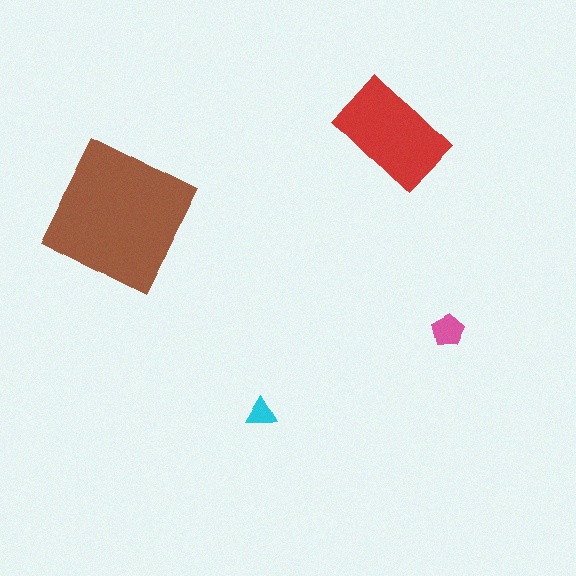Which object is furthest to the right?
The pink pentagon is rightmost.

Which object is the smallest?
The cyan triangle.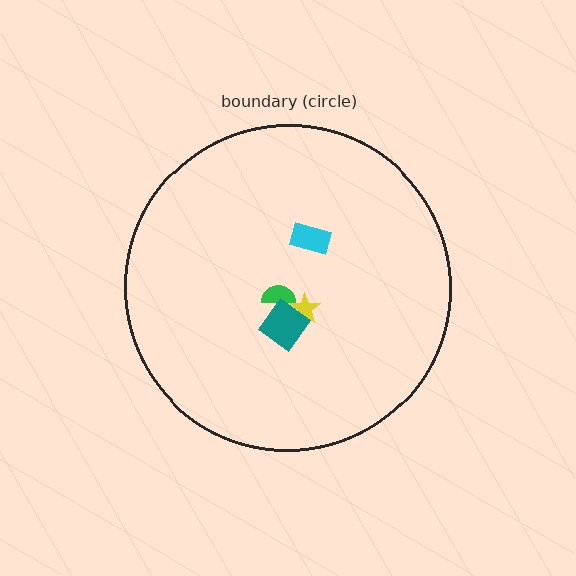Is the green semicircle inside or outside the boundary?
Inside.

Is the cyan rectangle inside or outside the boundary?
Inside.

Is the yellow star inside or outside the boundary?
Inside.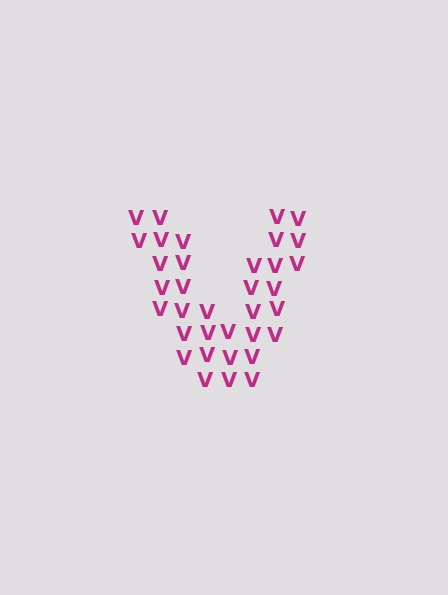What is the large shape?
The large shape is the letter V.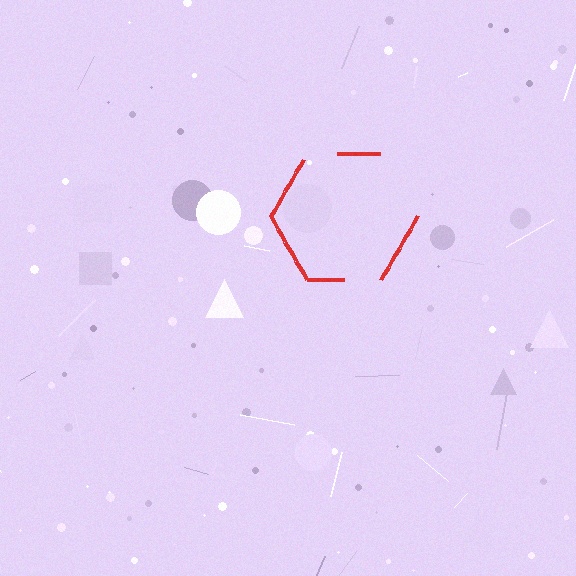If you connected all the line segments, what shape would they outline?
They would outline a hexagon.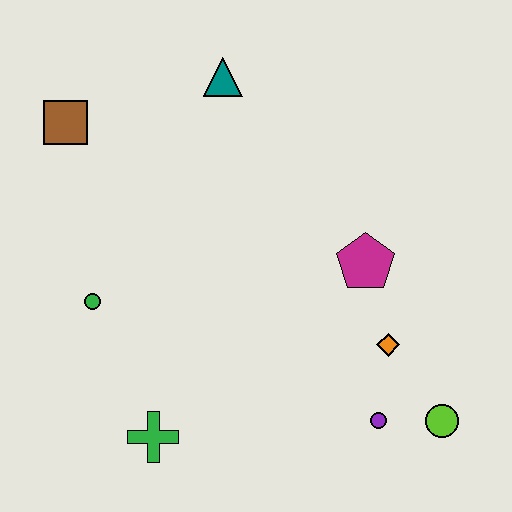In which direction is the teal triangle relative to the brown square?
The teal triangle is to the right of the brown square.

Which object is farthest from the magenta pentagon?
The brown square is farthest from the magenta pentagon.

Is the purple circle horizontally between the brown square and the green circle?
No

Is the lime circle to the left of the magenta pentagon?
No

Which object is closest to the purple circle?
The lime circle is closest to the purple circle.